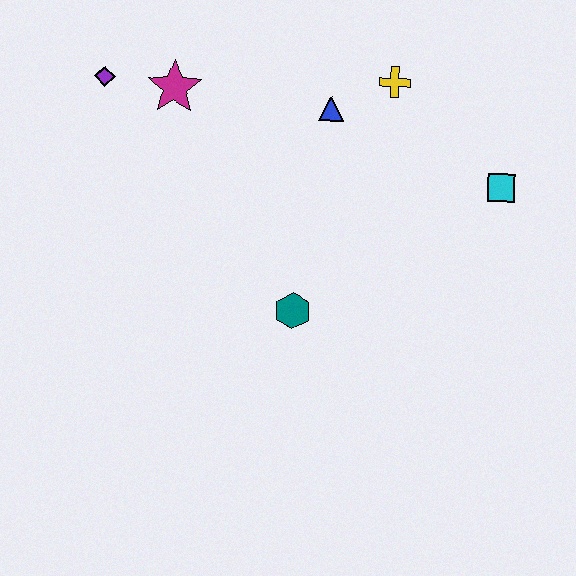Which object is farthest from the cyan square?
The purple diamond is farthest from the cyan square.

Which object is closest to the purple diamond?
The magenta star is closest to the purple diamond.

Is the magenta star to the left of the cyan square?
Yes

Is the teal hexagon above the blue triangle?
No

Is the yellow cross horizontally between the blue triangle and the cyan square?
Yes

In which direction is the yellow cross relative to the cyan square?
The yellow cross is to the left of the cyan square.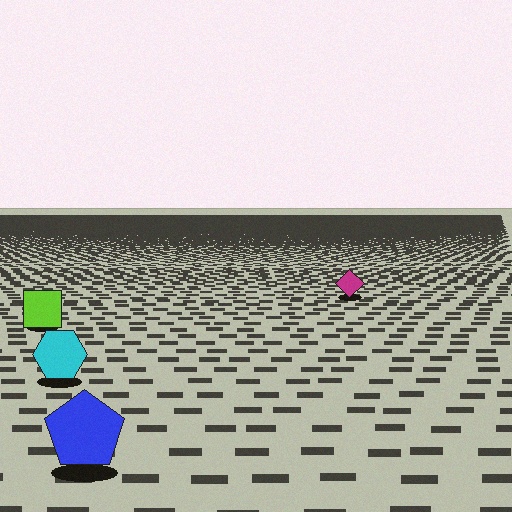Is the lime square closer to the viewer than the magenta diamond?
Yes. The lime square is closer — you can tell from the texture gradient: the ground texture is coarser near it.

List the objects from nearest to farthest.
From nearest to farthest: the blue pentagon, the cyan hexagon, the lime square, the magenta diamond.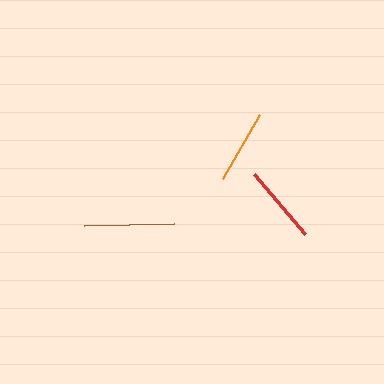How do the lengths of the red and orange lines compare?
The red and orange lines are approximately the same length.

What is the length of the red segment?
The red segment is approximately 79 pixels long.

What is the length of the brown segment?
The brown segment is approximately 90 pixels long.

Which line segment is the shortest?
The orange line is the shortest at approximately 75 pixels.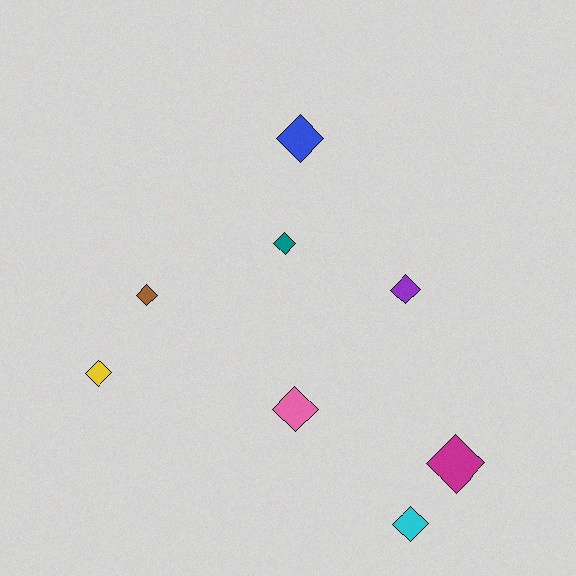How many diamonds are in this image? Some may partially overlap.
There are 8 diamonds.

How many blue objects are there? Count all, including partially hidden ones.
There is 1 blue object.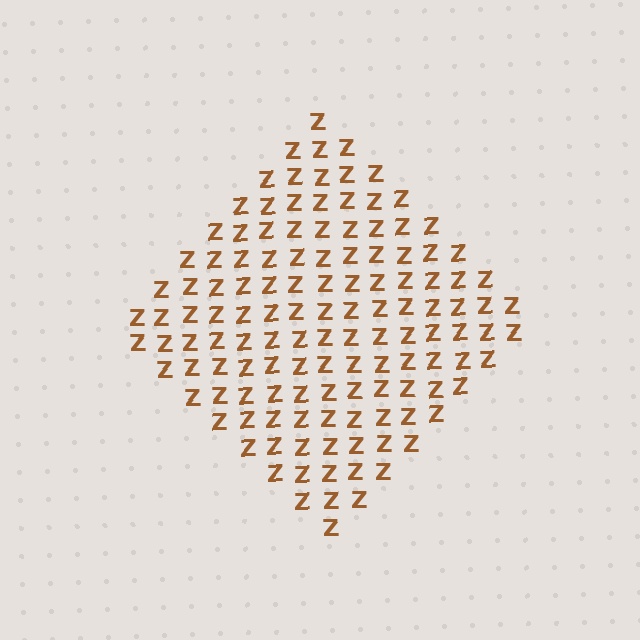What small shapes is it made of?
It is made of small letter Z's.